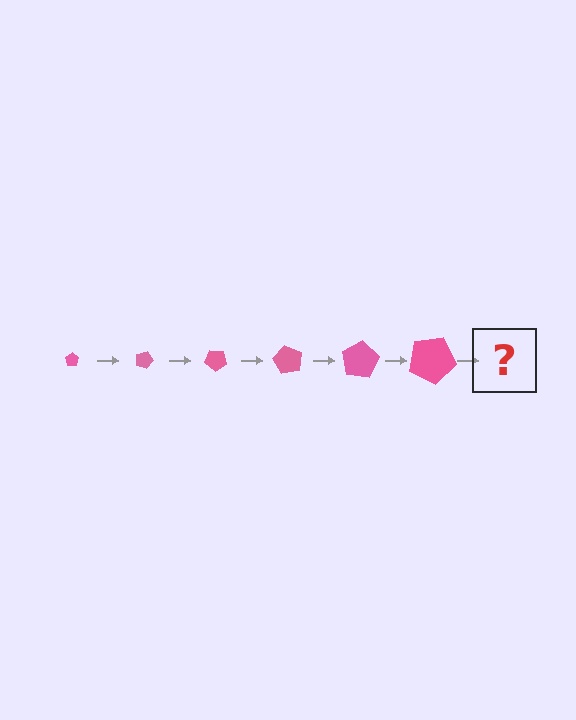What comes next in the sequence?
The next element should be a pentagon, larger than the previous one and rotated 120 degrees from the start.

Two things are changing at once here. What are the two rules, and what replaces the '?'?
The two rules are that the pentagon grows larger each step and it rotates 20 degrees each step. The '?' should be a pentagon, larger than the previous one and rotated 120 degrees from the start.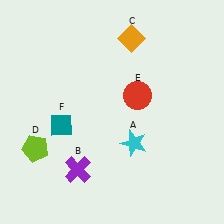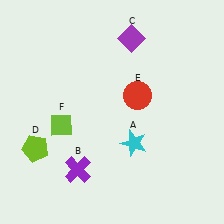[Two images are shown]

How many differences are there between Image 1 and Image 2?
There are 2 differences between the two images.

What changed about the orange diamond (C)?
In Image 1, C is orange. In Image 2, it changed to purple.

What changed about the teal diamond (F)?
In Image 1, F is teal. In Image 2, it changed to lime.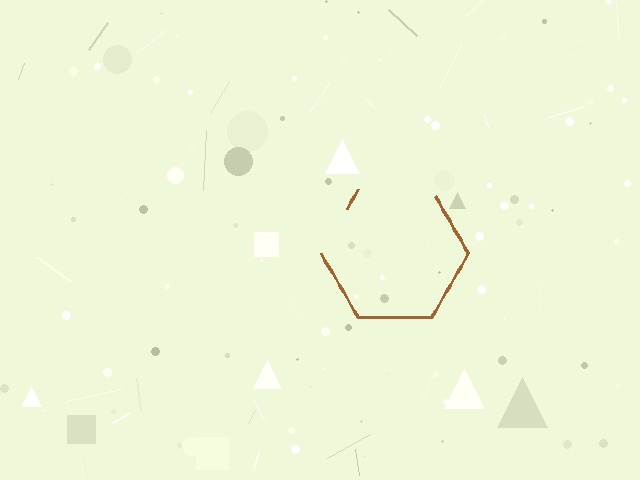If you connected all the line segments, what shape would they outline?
They would outline a hexagon.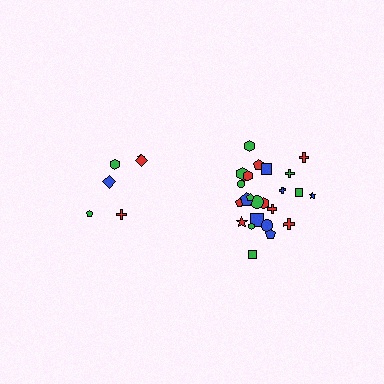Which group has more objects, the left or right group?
The right group.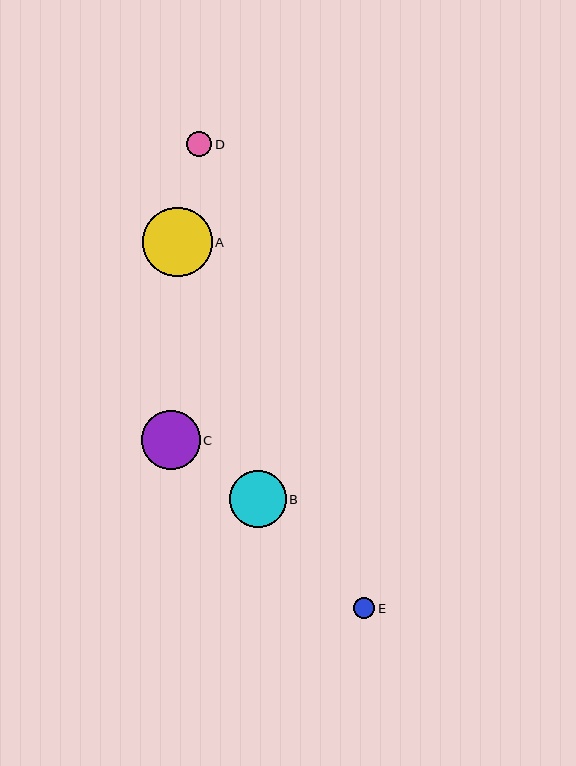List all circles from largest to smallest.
From largest to smallest: A, C, B, D, E.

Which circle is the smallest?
Circle E is the smallest with a size of approximately 22 pixels.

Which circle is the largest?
Circle A is the largest with a size of approximately 70 pixels.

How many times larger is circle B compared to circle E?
Circle B is approximately 2.6 times the size of circle E.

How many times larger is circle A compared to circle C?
Circle A is approximately 1.2 times the size of circle C.